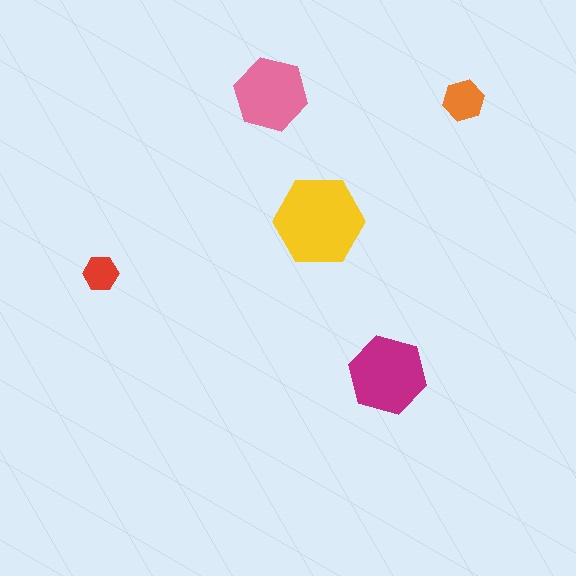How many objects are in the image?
There are 5 objects in the image.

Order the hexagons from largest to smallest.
the yellow one, the magenta one, the pink one, the orange one, the red one.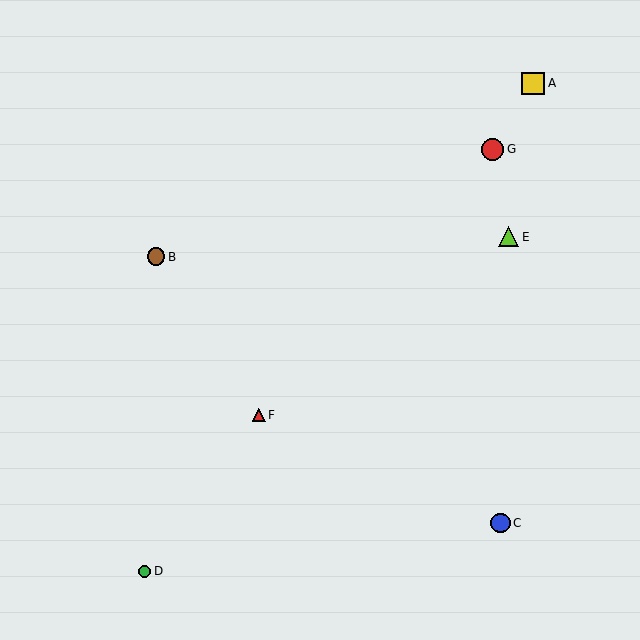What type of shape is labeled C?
Shape C is a blue circle.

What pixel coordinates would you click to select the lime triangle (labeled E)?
Click at (509, 237) to select the lime triangle E.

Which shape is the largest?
The yellow square (labeled A) is the largest.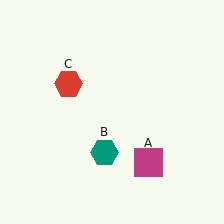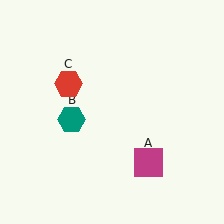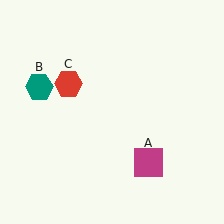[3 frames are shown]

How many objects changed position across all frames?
1 object changed position: teal hexagon (object B).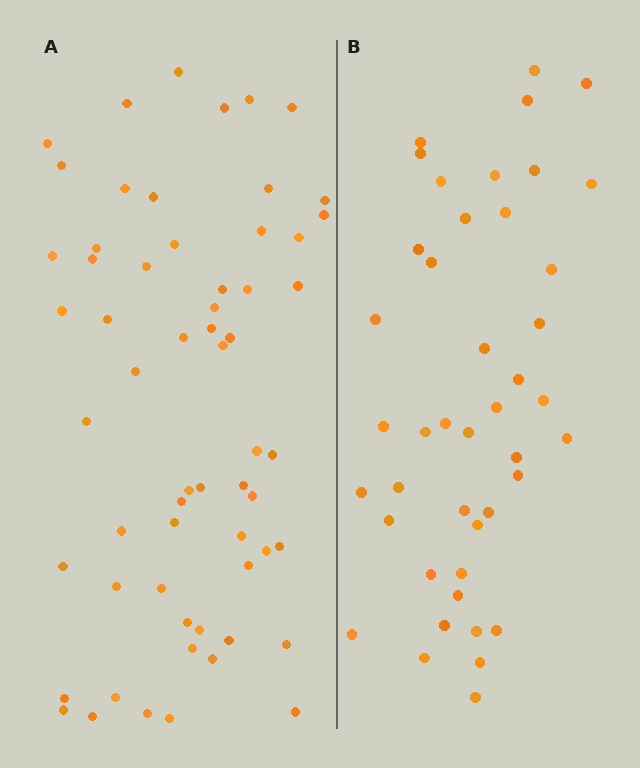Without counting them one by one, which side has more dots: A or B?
Region A (the left region) has more dots.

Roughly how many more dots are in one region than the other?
Region A has approximately 15 more dots than region B.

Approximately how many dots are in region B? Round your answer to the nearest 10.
About 40 dots. (The exact count is 43, which rounds to 40.)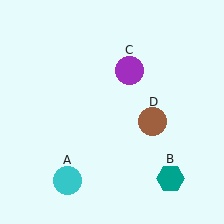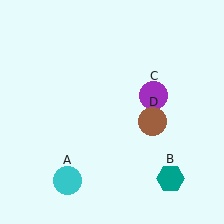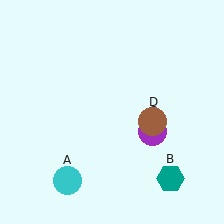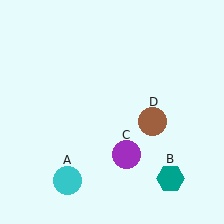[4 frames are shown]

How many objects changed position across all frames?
1 object changed position: purple circle (object C).